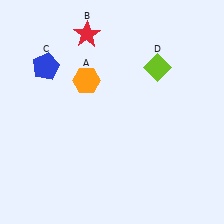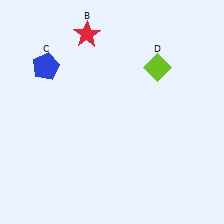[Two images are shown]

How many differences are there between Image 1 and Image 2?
There is 1 difference between the two images.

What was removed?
The orange hexagon (A) was removed in Image 2.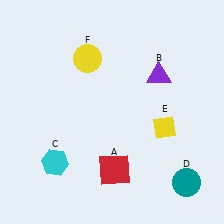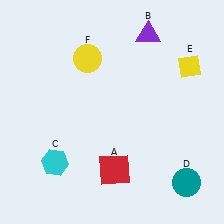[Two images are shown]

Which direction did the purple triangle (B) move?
The purple triangle (B) moved up.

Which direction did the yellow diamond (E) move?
The yellow diamond (E) moved up.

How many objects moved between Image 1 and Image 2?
2 objects moved between the two images.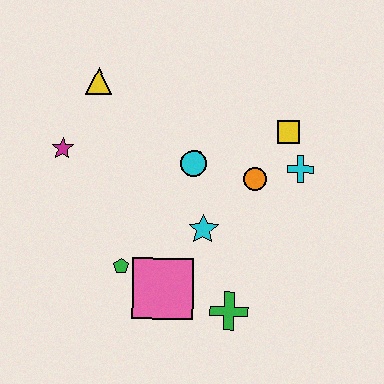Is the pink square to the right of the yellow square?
No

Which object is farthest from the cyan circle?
The green cross is farthest from the cyan circle.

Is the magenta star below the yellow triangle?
Yes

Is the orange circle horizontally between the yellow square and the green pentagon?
Yes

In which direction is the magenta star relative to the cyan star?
The magenta star is to the left of the cyan star.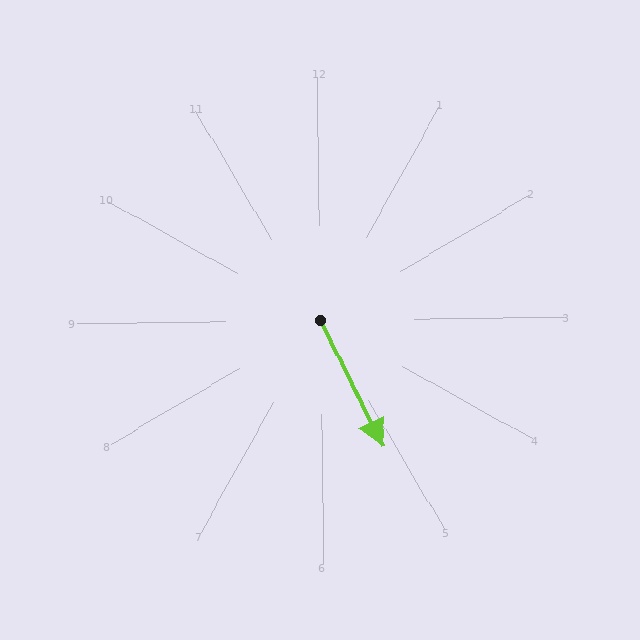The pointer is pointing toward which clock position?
Roughly 5 o'clock.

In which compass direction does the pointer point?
Southeast.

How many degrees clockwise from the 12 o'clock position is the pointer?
Approximately 154 degrees.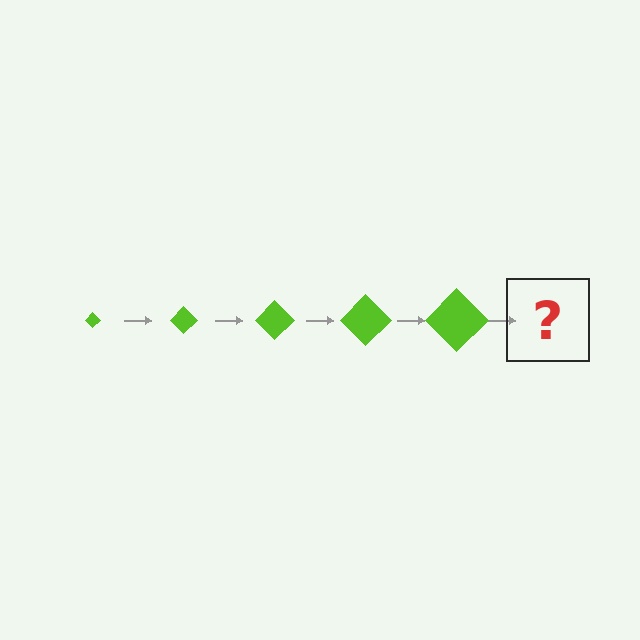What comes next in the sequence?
The next element should be a lime diamond, larger than the previous one.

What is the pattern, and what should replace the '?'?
The pattern is that the diamond gets progressively larger each step. The '?' should be a lime diamond, larger than the previous one.